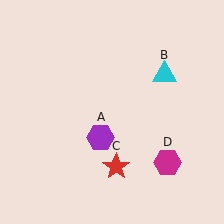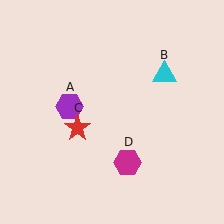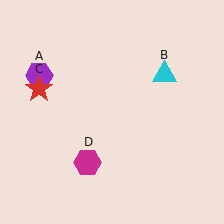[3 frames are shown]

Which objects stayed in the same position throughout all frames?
Cyan triangle (object B) remained stationary.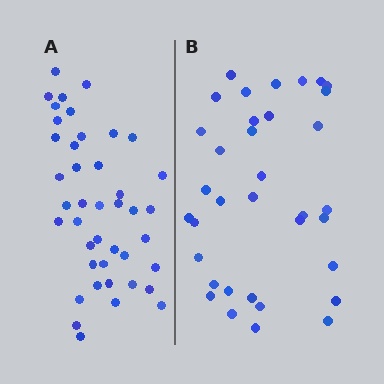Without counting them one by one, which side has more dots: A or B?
Region A (the left region) has more dots.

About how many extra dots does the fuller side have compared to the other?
Region A has roughly 8 or so more dots than region B.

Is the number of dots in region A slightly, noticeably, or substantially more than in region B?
Region A has only slightly more — the two regions are fairly close. The ratio is roughly 1.2 to 1.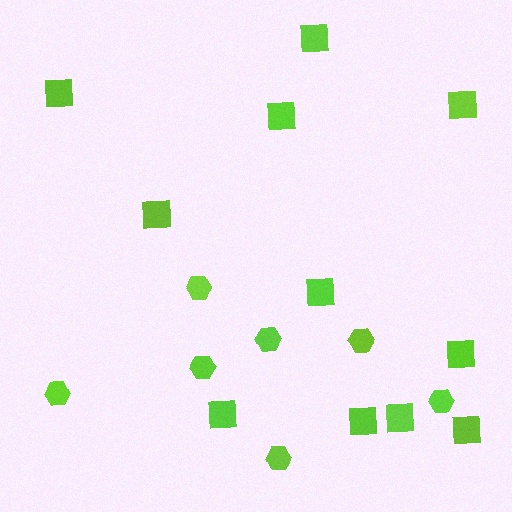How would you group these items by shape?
There are 2 groups: one group of squares (11) and one group of hexagons (7).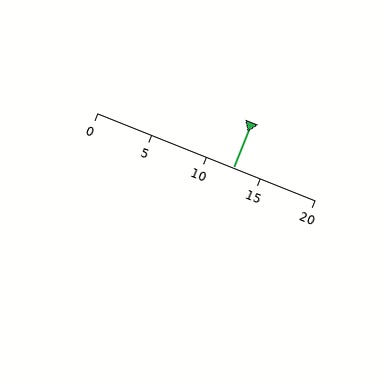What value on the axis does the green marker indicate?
The marker indicates approximately 12.5.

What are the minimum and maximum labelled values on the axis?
The axis runs from 0 to 20.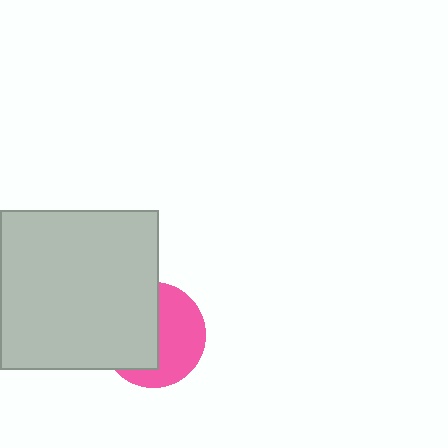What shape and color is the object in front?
The object in front is a light gray square.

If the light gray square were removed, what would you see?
You would see the complete pink circle.